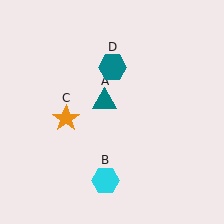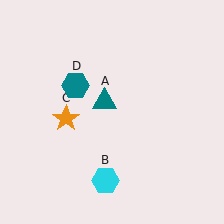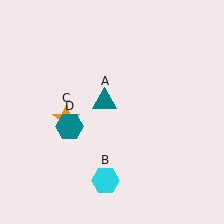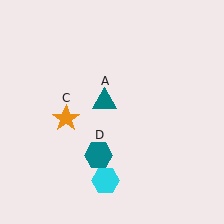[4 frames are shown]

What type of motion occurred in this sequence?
The teal hexagon (object D) rotated counterclockwise around the center of the scene.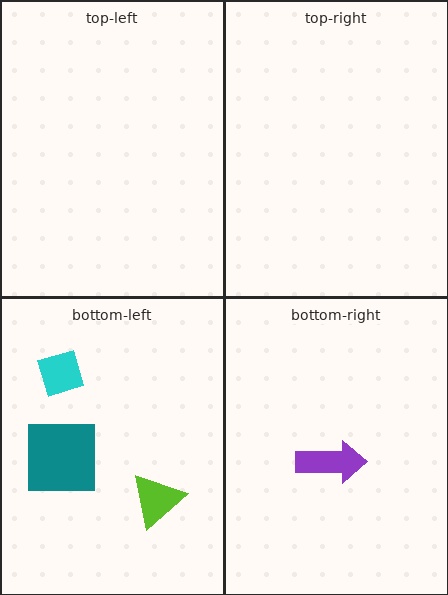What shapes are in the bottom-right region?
The purple arrow.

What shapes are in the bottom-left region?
The teal square, the cyan diamond, the lime triangle.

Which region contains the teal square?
The bottom-left region.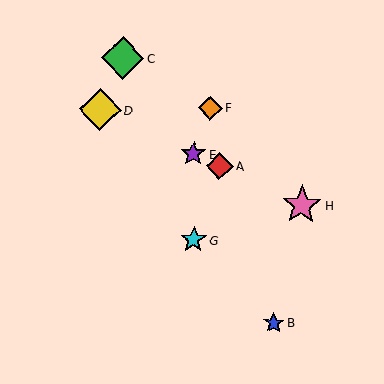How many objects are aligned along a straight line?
4 objects (A, D, E, H) are aligned along a straight line.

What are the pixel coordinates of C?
Object C is at (123, 58).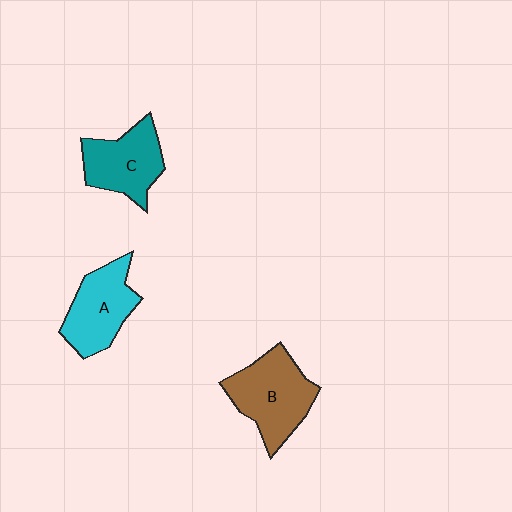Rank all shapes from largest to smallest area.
From largest to smallest: B (brown), A (cyan), C (teal).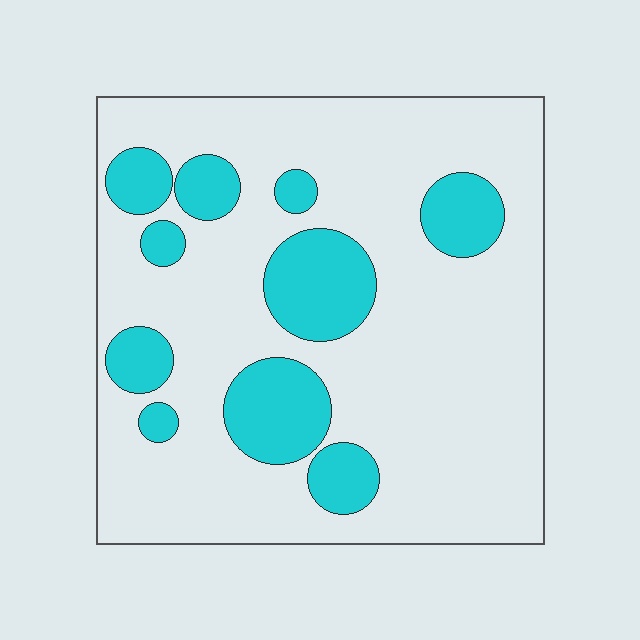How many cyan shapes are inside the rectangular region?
10.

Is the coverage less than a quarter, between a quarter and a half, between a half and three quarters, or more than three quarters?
Less than a quarter.